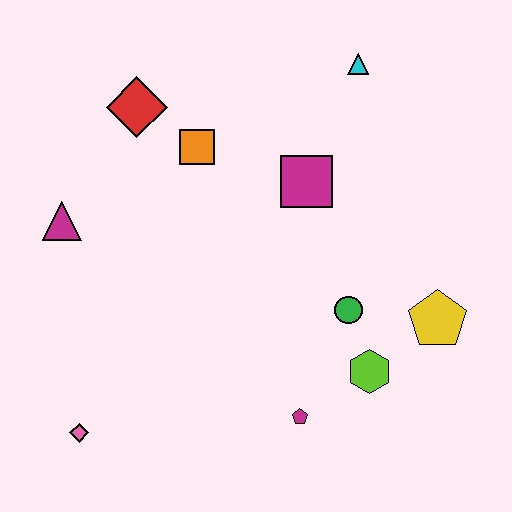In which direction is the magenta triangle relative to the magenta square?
The magenta triangle is to the left of the magenta square.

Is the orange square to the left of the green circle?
Yes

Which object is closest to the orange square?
The red diamond is closest to the orange square.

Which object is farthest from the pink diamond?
The cyan triangle is farthest from the pink diamond.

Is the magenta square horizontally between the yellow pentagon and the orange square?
Yes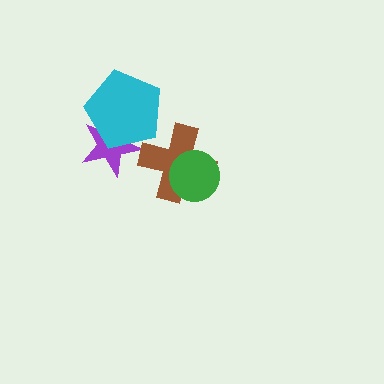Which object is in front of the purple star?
The cyan pentagon is in front of the purple star.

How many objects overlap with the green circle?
1 object overlaps with the green circle.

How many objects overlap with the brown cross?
1 object overlaps with the brown cross.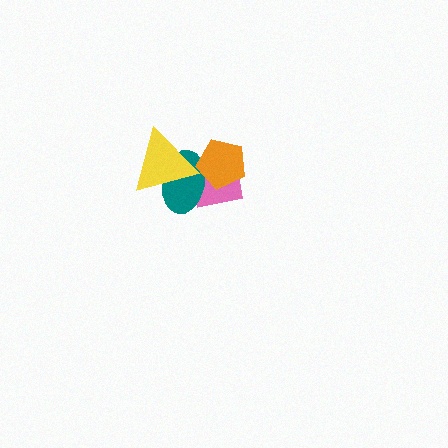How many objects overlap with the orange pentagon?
2 objects overlap with the orange pentagon.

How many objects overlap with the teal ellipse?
3 objects overlap with the teal ellipse.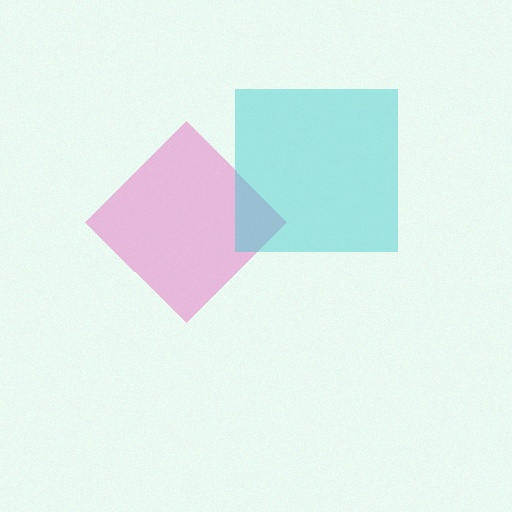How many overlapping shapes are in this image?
There are 2 overlapping shapes in the image.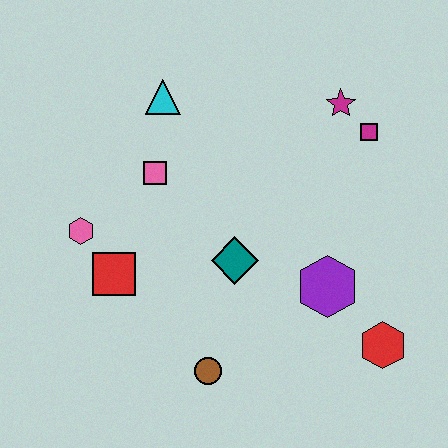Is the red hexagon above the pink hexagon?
No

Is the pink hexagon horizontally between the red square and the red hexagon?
No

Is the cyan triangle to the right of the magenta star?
No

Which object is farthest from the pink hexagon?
The red hexagon is farthest from the pink hexagon.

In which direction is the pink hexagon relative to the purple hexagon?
The pink hexagon is to the left of the purple hexagon.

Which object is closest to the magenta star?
The magenta square is closest to the magenta star.